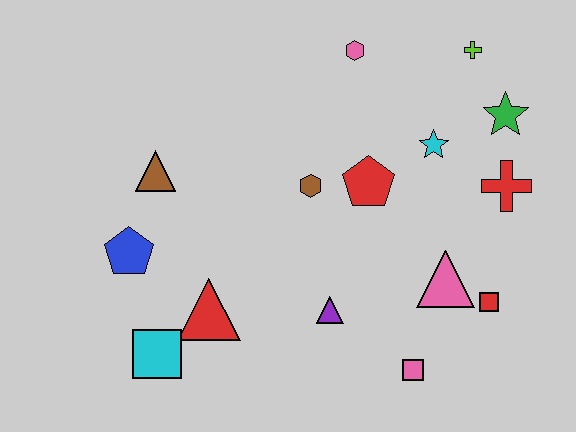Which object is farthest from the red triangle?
The lime cross is farthest from the red triangle.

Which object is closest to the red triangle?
The cyan square is closest to the red triangle.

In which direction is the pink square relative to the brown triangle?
The pink square is to the right of the brown triangle.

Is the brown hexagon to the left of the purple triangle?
Yes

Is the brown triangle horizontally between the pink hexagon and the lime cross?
No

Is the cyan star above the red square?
Yes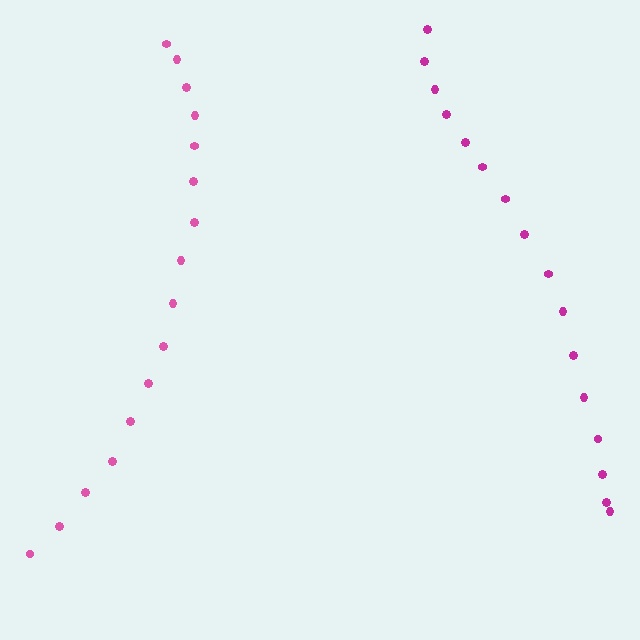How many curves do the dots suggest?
There are 2 distinct paths.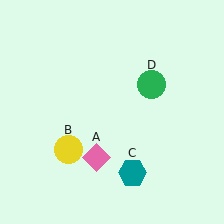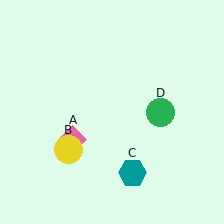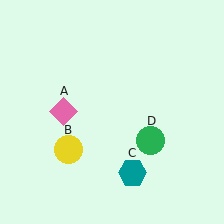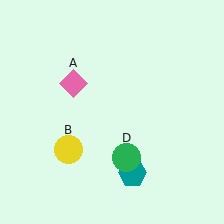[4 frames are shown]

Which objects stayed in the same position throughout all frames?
Yellow circle (object B) and teal hexagon (object C) remained stationary.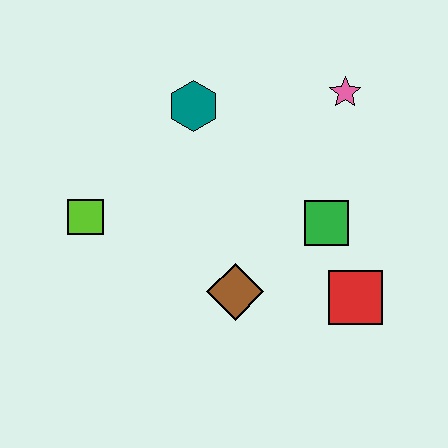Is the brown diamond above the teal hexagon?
No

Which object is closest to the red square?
The green square is closest to the red square.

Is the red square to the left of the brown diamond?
No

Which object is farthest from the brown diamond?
The pink star is farthest from the brown diamond.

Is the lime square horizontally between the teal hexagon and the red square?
No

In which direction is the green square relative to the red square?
The green square is above the red square.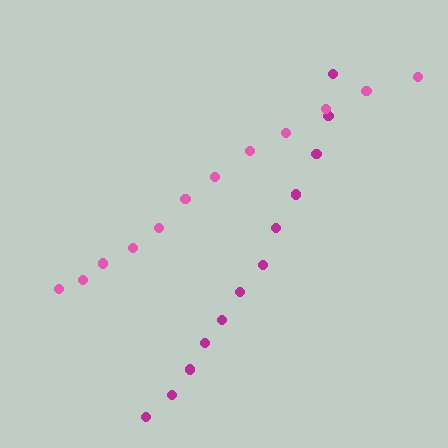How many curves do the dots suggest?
There are 2 distinct paths.